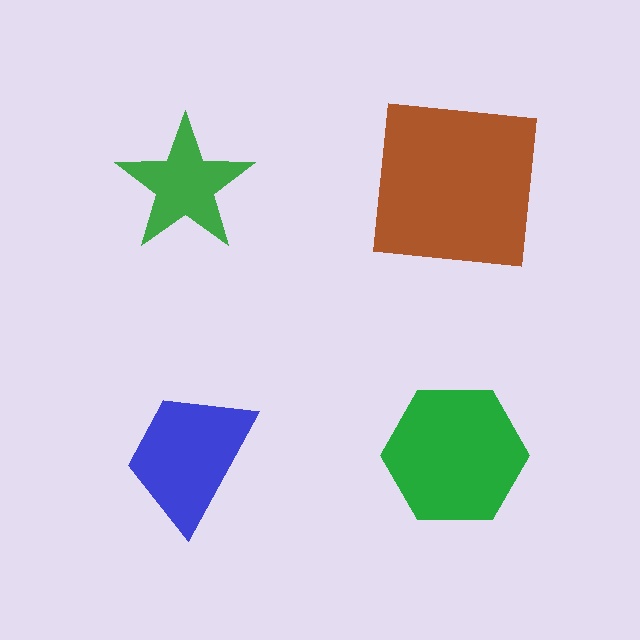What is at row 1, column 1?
A green star.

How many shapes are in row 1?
2 shapes.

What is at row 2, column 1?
A blue trapezoid.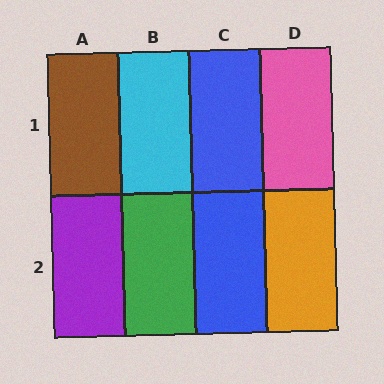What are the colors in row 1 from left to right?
Brown, cyan, blue, pink.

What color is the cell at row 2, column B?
Green.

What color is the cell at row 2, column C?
Blue.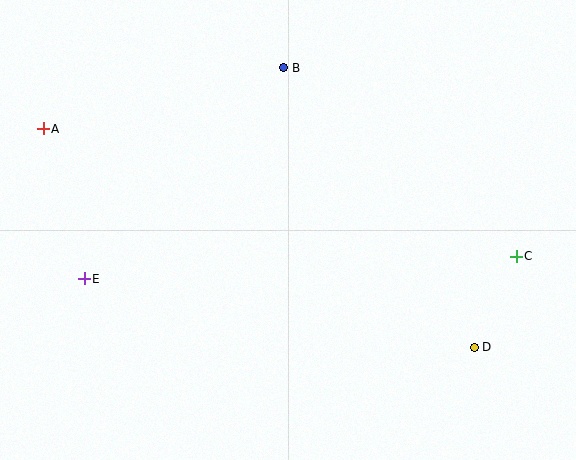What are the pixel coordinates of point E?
Point E is at (84, 279).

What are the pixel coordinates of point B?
Point B is at (284, 68).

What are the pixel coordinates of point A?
Point A is at (43, 129).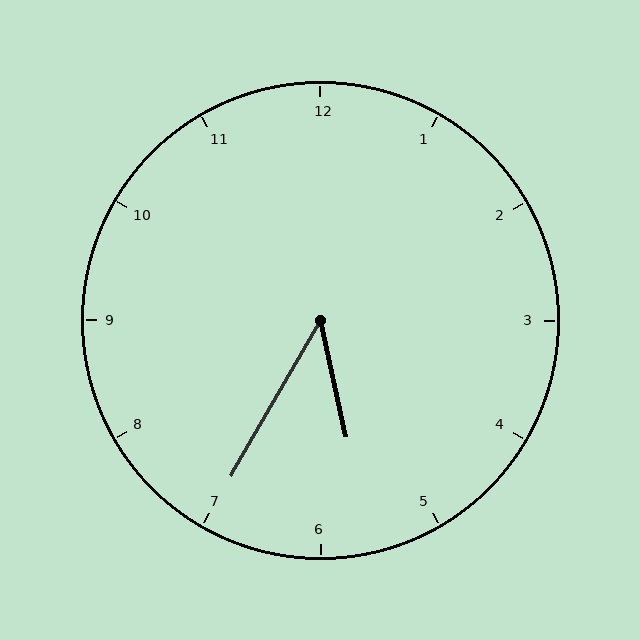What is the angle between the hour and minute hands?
Approximately 42 degrees.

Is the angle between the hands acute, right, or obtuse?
It is acute.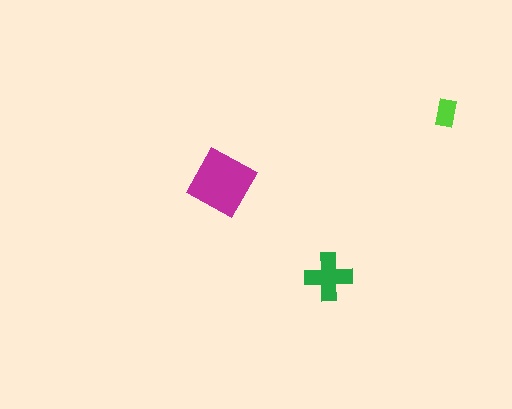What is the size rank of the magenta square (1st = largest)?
1st.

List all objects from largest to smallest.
The magenta square, the green cross, the lime rectangle.